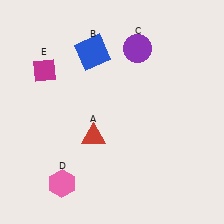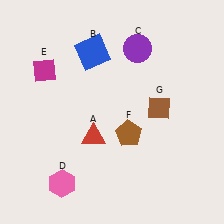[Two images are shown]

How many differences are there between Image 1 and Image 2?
There are 2 differences between the two images.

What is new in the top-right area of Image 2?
A brown diamond (G) was added in the top-right area of Image 2.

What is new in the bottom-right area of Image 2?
A brown pentagon (F) was added in the bottom-right area of Image 2.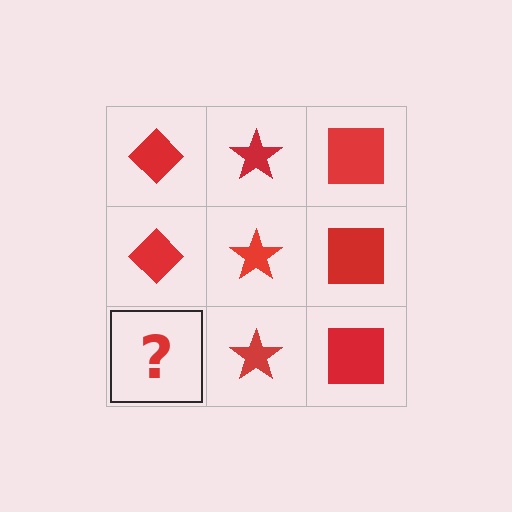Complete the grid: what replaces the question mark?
The question mark should be replaced with a red diamond.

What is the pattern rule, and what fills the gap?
The rule is that each column has a consistent shape. The gap should be filled with a red diamond.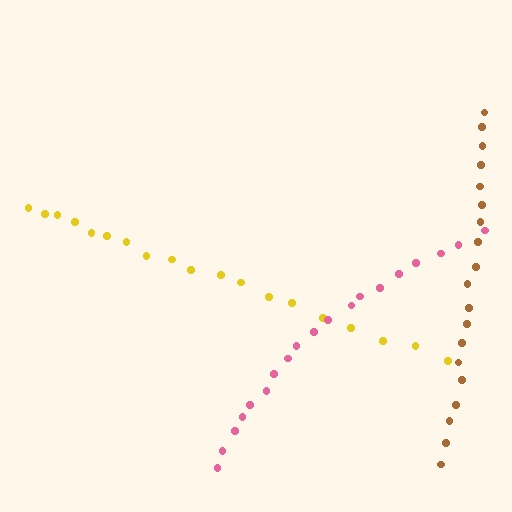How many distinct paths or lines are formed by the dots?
There are 3 distinct paths.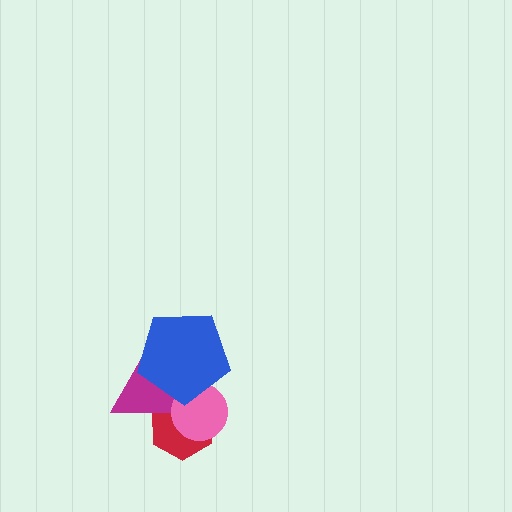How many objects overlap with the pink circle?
3 objects overlap with the pink circle.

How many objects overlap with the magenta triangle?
3 objects overlap with the magenta triangle.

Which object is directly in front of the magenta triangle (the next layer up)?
The pink circle is directly in front of the magenta triangle.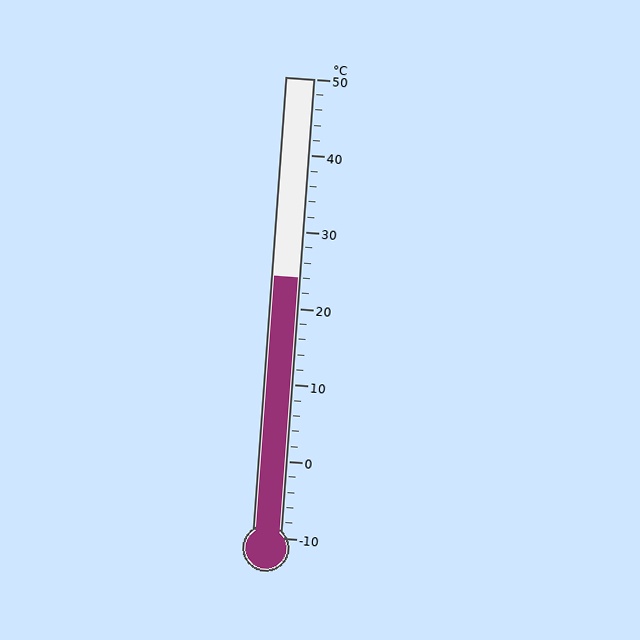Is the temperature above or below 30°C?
The temperature is below 30°C.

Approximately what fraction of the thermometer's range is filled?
The thermometer is filled to approximately 55% of its range.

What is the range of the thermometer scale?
The thermometer scale ranges from -10°C to 50°C.